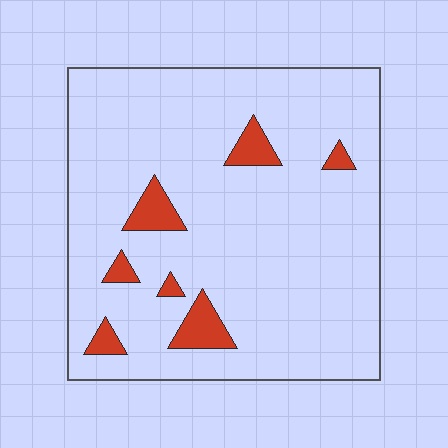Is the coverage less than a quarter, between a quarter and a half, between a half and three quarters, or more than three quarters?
Less than a quarter.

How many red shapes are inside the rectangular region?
7.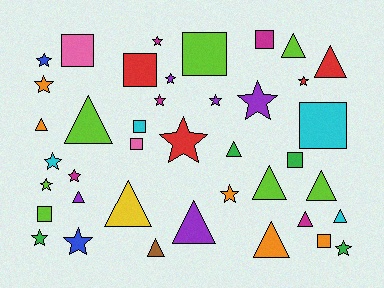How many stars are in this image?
There are 16 stars.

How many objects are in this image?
There are 40 objects.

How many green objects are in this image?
There are 4 green objects.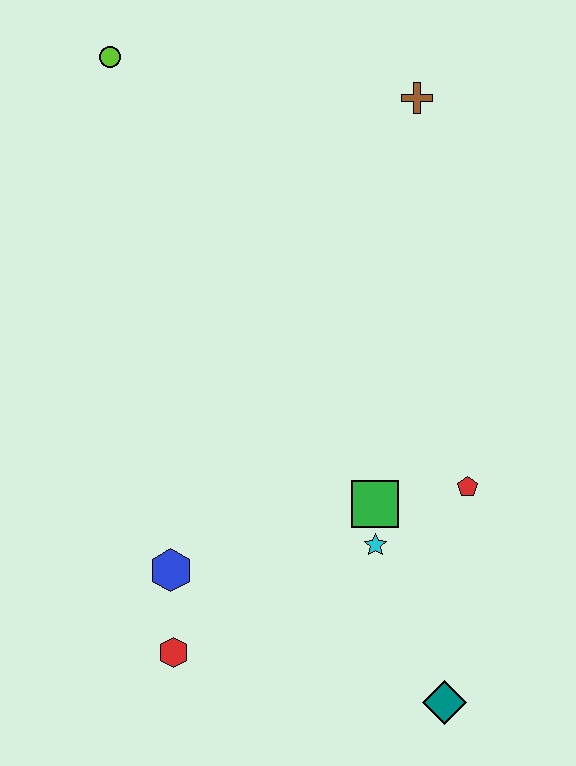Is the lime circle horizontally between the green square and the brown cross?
No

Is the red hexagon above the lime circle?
No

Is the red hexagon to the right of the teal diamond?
No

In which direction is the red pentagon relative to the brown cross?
The red pentagon is below the brown cross.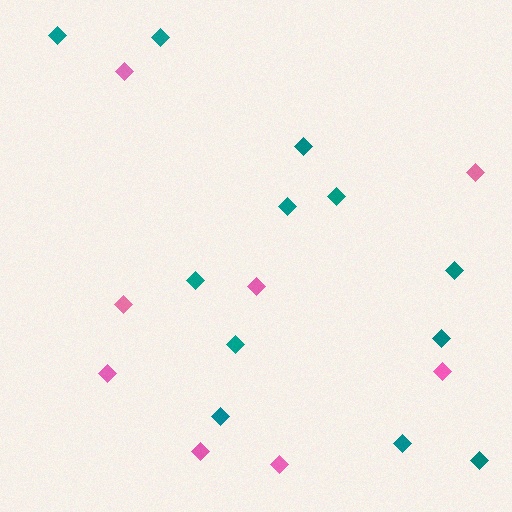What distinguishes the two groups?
There are 2 groups: one group of pink diamonds (8) and one group of teal diamonds (12).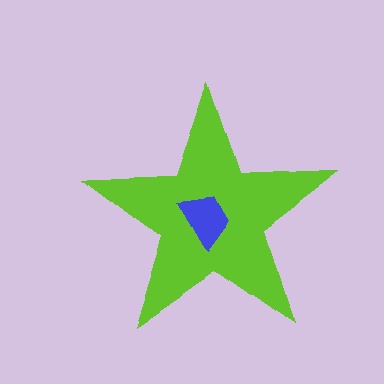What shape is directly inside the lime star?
The blue trapezoid.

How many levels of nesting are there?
2.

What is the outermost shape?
The lime star.